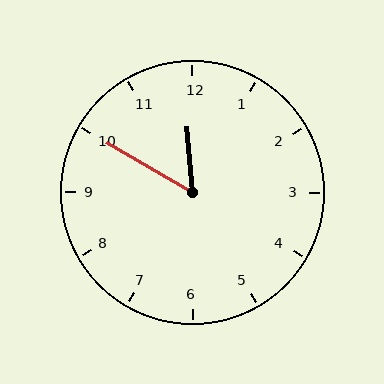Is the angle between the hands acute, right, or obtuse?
It is acute.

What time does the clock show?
11:50.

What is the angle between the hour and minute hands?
Approximately 55 degrees.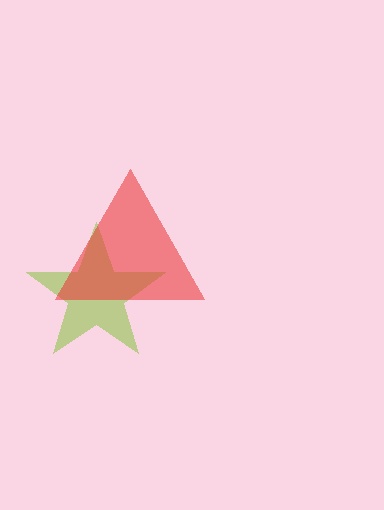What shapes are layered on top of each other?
The layered shapes are: a lime star, a red triangle.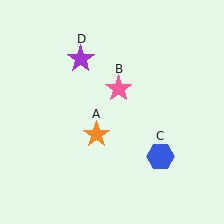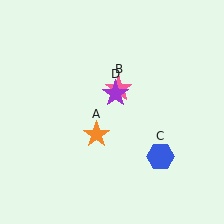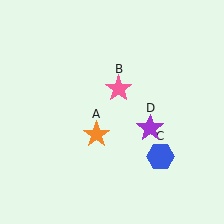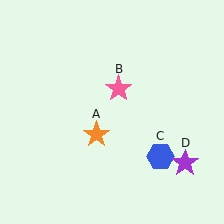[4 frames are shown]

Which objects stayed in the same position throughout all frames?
Orange star (object A) and pink star (object B) and blue hexagon (object C) remained stationary.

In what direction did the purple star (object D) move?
The purple star (object D) moved down and to the right.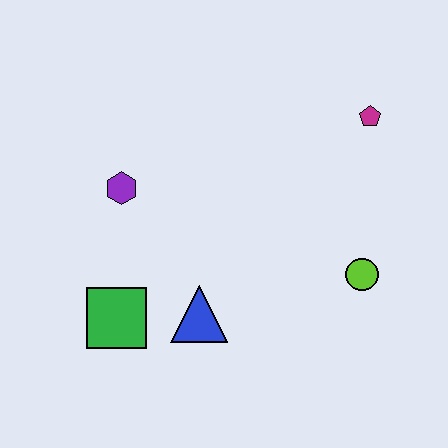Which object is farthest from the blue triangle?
The magenta pentagon is farthest from the blue triangle.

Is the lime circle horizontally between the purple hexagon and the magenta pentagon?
Yes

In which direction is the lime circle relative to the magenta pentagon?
The lime circle is below the magenta pentagon.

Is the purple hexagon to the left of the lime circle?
Yes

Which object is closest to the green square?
The blue triangle is closest to the green square.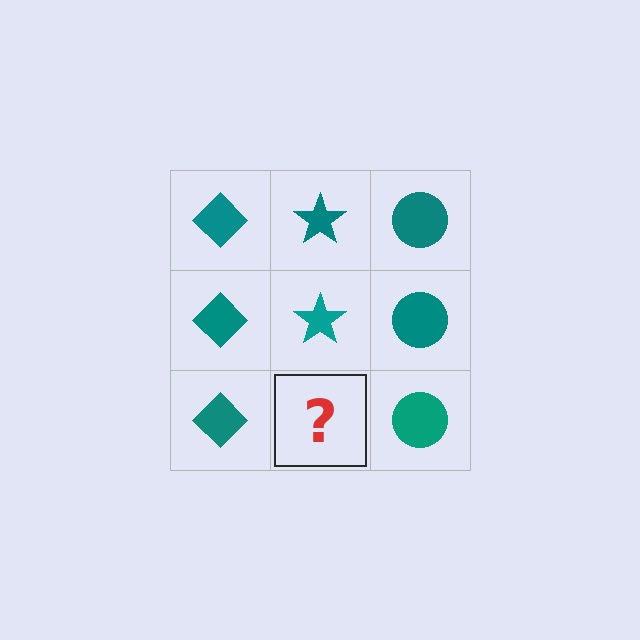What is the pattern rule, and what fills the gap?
The rule is that each column has a consistent shape. The gap should be filled with a teal star.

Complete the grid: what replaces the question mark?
The question mark should be replaced with a teal star.